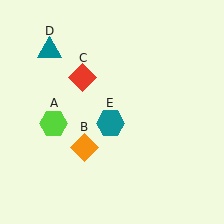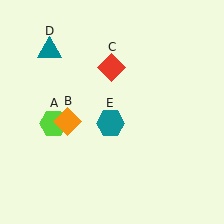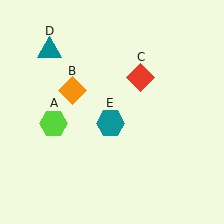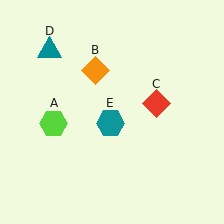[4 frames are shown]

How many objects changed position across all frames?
2 objects changed position: orange diamond (object B), red diamond (object C).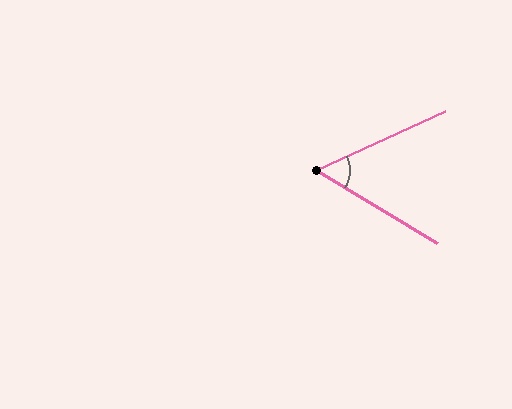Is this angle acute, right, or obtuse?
It is acute.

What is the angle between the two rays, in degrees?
Approximately 56 degrees.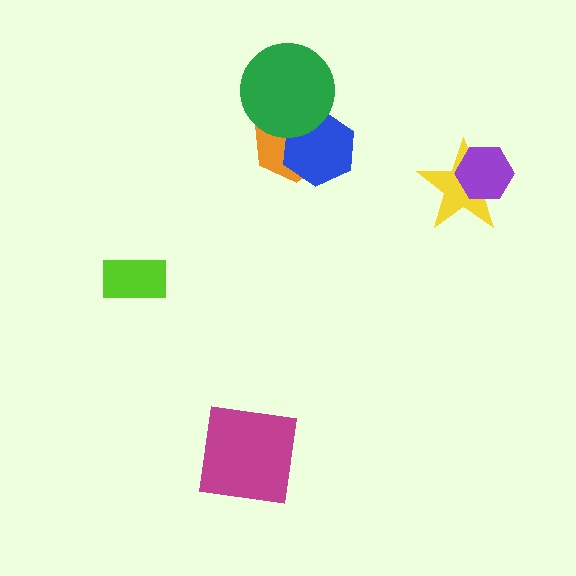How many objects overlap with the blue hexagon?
2 objects overlap with the blue hexagon.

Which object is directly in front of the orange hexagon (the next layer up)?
The blue hexagon is directly in front of the orange hexagon.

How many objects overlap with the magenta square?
0 objects overlap with the magenta square.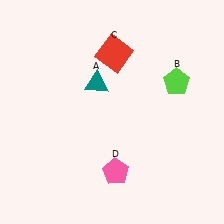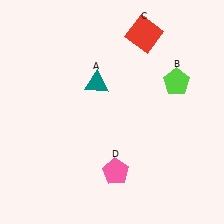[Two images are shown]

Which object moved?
The red square (C) moved right.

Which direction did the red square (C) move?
The red square (C) moved right.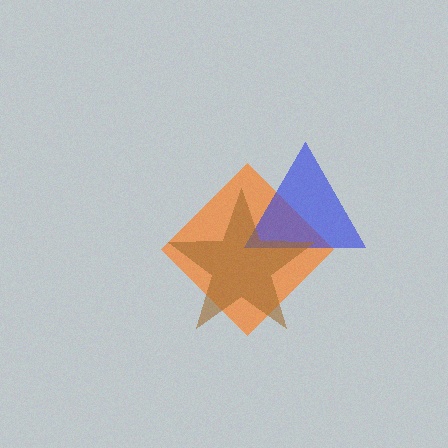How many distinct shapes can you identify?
There are 3 distinct shapes: an orange diamond, a blue triangle, a brown star.